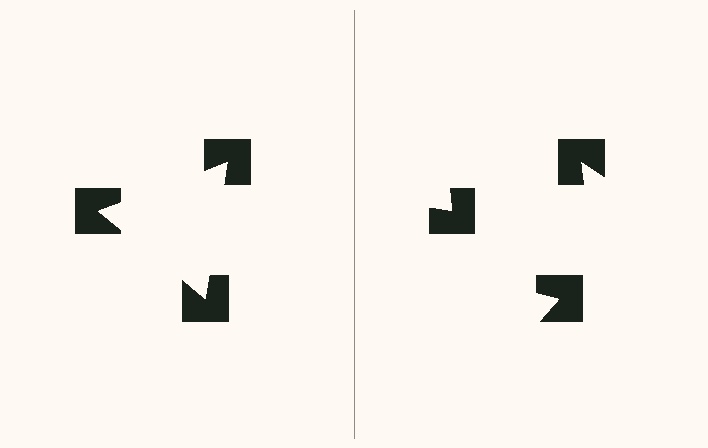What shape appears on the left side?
An illusory triangle.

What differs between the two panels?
The notched squares are positioned identically on both sides; only the wedge orientations differ. On the left they align to a triangle; on the right they are misaligned.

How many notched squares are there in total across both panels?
6 — 3 on each side.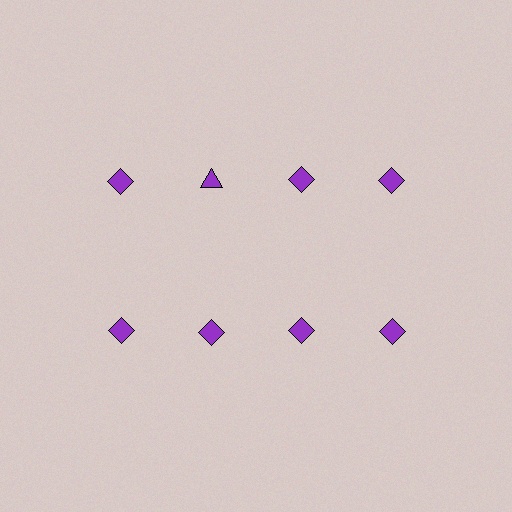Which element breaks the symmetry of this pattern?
The purple triangle in the top row, second from left column breaks the symmetry. All other shapes are purple diamonds.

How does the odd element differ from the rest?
It has a different shape: triangle instead of diamond.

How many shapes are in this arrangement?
There are 8 shapes arranged in a grid pattern.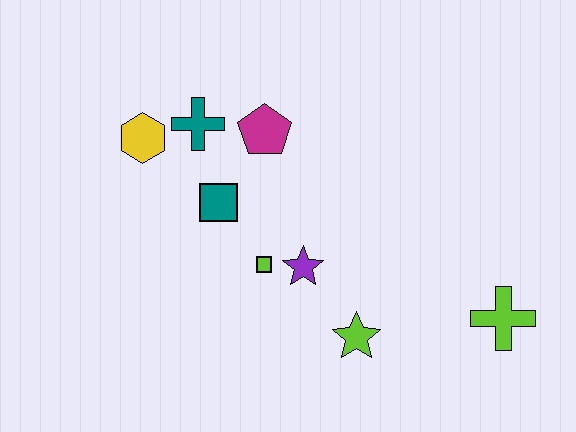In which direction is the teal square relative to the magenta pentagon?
The teal square is below the magenta pentagon.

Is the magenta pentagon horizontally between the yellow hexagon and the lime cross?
Yes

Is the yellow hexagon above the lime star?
Yes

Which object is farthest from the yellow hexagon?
The lime cross is farthest from the yellow hexagon.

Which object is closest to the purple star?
The lime square is closest to the purple star.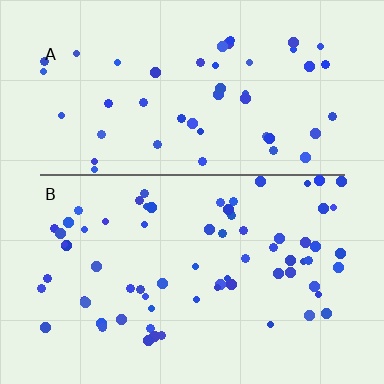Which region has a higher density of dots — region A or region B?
B (the bottom).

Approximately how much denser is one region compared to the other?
Approximately 1.5× — region B over region A.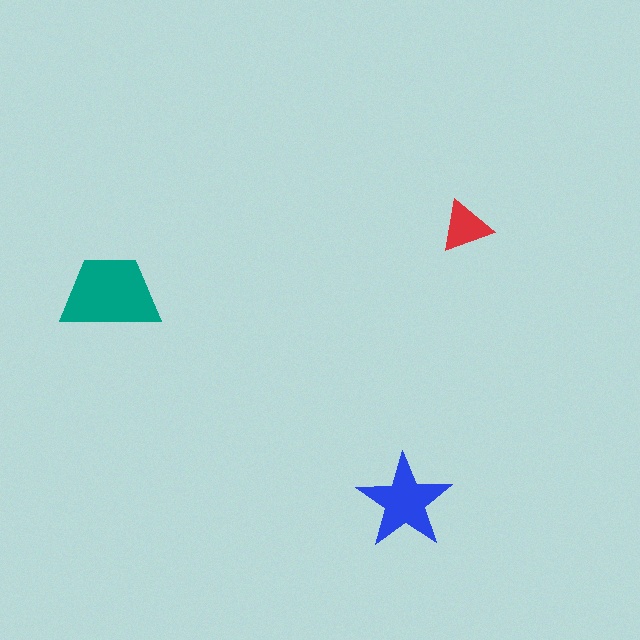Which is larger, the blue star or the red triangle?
The blue star.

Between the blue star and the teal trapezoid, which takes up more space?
The teal trapezoid.